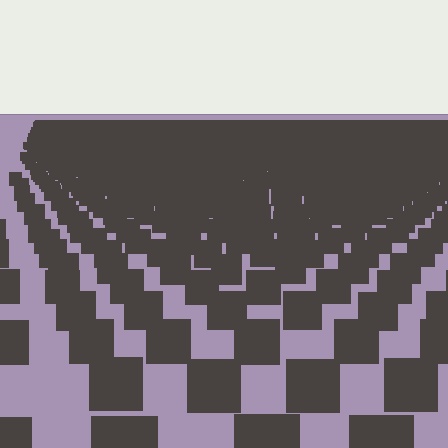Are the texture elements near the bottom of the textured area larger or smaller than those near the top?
Larger. Near the bottom, elements are closer to the viewer and appear at a bigger on-screen size.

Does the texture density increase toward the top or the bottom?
Density increases toward the top.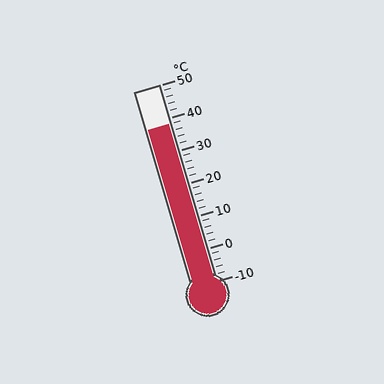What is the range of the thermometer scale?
The thermometer scale ranges from -10°C to 50°C.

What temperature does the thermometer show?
The thermometer shows approximately 38°C.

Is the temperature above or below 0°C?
The temperature is above 0°C.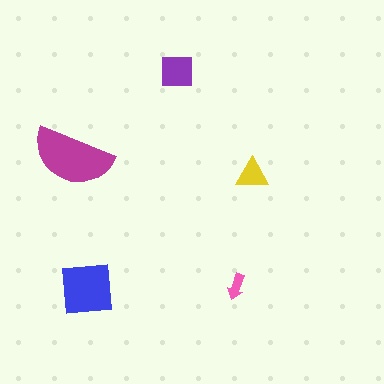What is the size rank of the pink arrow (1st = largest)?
5th.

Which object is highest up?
The purple square is topmost.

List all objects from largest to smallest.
The magenta semicircle, the blue square, the purple square, the yellow triangle, the pink arrow.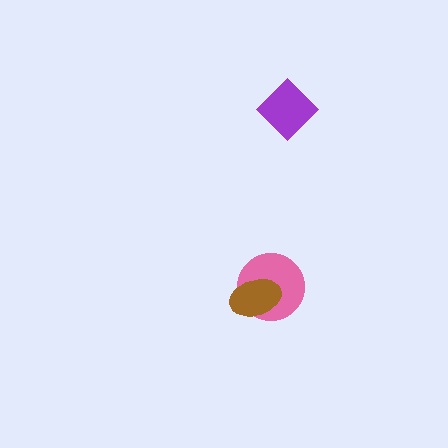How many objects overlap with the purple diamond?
0 objects overlap with the purple diamond.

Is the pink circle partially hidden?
Yes, it is partially covered by another shape.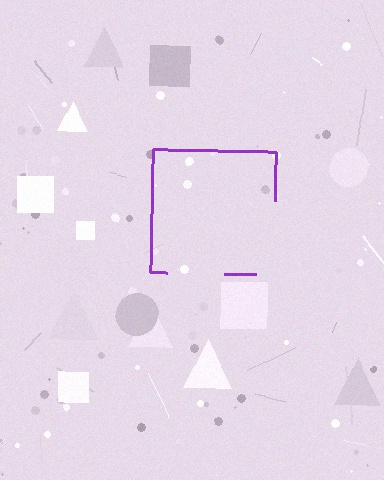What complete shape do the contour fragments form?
The contour fragments form a square.